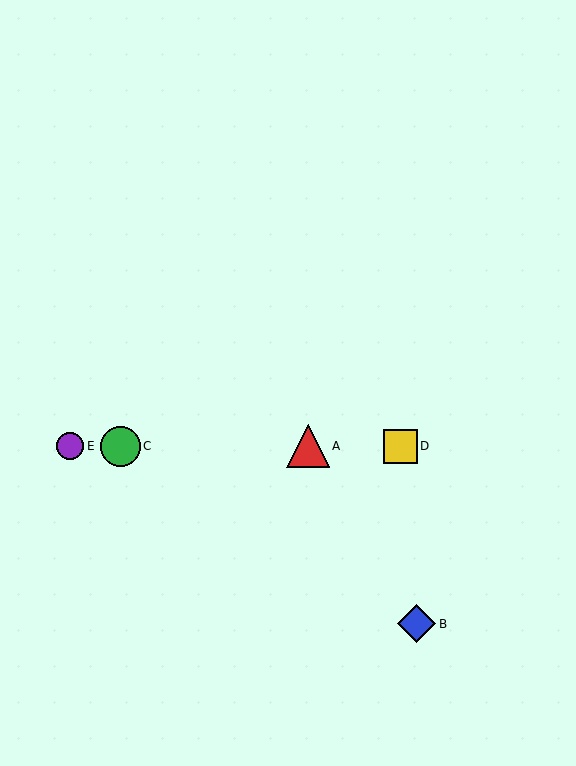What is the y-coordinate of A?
Object A is at y≈446.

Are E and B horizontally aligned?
No, E is at y≈446 and B is at y≈624.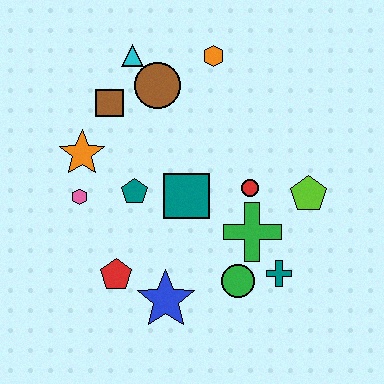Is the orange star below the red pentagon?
No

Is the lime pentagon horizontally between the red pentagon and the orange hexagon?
No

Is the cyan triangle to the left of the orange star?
No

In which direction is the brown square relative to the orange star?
The brown square is above the orange star.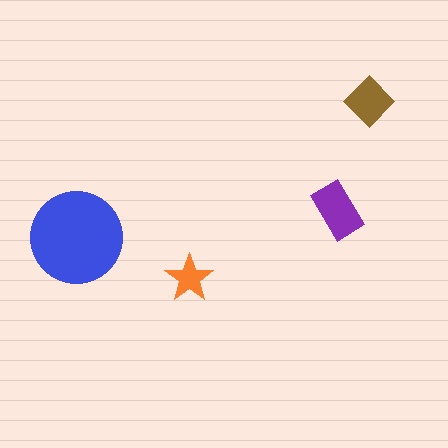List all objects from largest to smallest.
The blue circle, the purple rectangle, the brown diamond, the orange star.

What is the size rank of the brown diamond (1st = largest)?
3rd.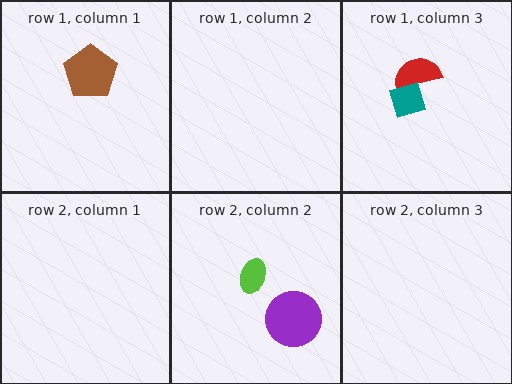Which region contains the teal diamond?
The row 1, column 3 region.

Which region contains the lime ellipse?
The row 2, column 2 region.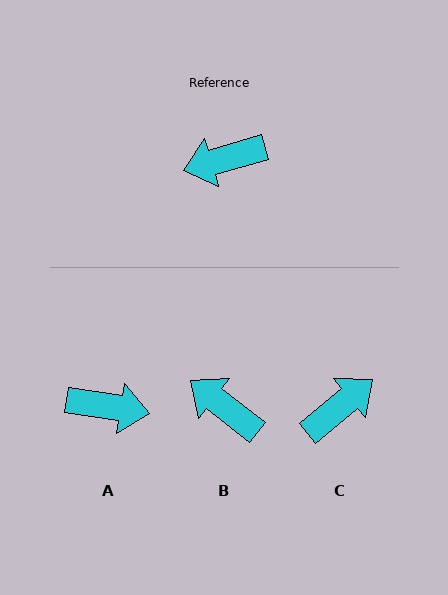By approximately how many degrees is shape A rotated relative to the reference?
Approximately 155 degrees counter-clockwise.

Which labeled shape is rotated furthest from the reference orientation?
C, about 156 degrees away.